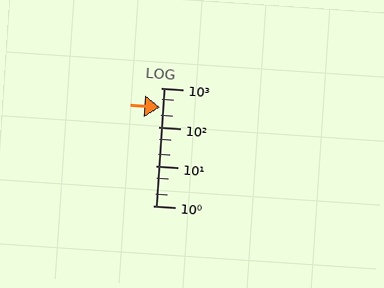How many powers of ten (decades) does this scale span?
The scale spans 3 decades, from 1 to 1000.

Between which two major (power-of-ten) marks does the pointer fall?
The pointer is between 100 and 1000.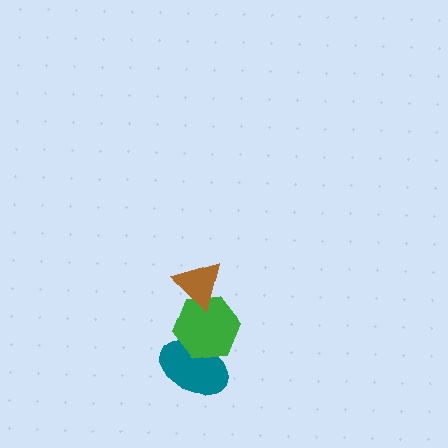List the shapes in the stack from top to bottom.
From top to bottom: the brown triangle, the green hexagon, the teal ellipse.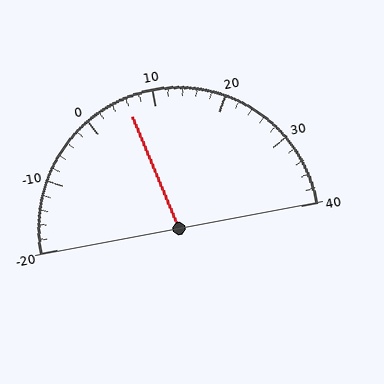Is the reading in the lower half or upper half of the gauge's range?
The reading is in the lower half of the range (-20 to 40).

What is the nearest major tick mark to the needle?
The nearest major tick mark is 10.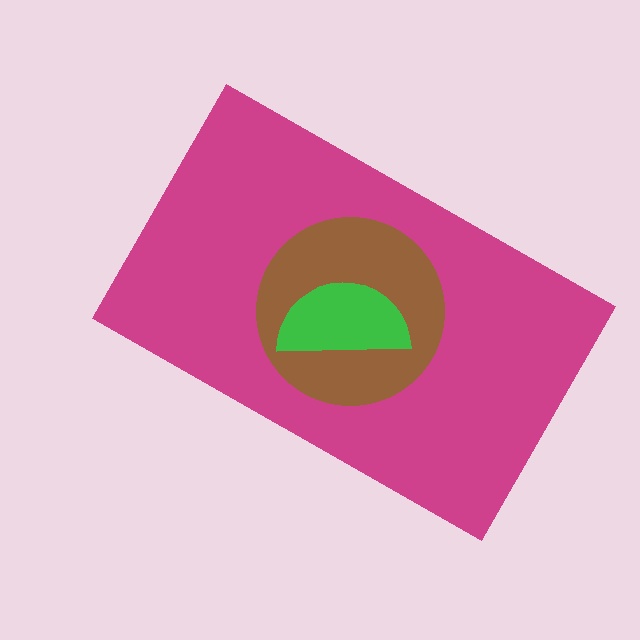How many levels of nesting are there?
3.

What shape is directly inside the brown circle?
The green semicircle.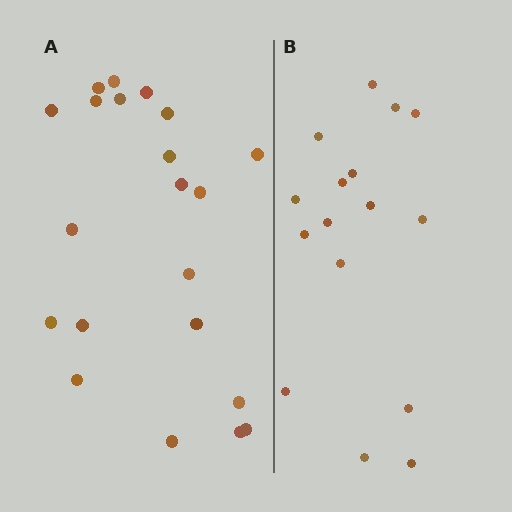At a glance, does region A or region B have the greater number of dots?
Region A (the left region) has more dots.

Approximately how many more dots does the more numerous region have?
Region A has about 5 more dots than region B.